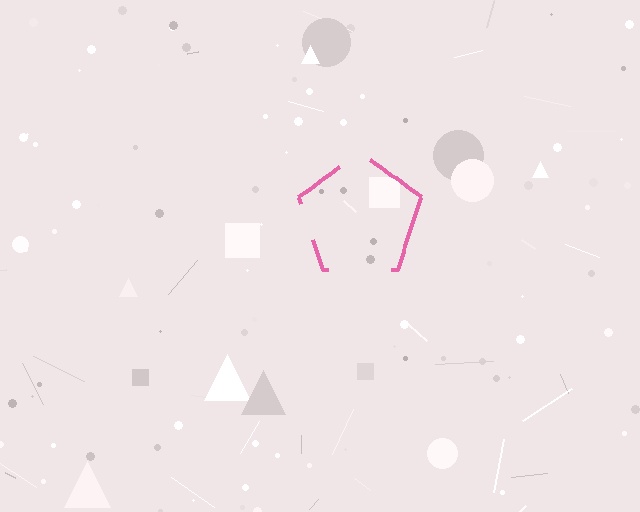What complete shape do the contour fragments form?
The contour fragments form a pentagon.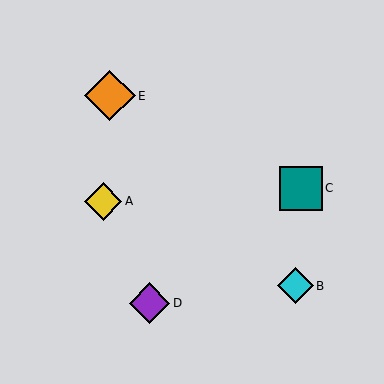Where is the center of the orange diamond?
The center of the orange diamond is at (110, 96).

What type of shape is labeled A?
Shape A is a yellow diamond.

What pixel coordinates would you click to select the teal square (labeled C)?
Click at (301, 188) to select the teal square C.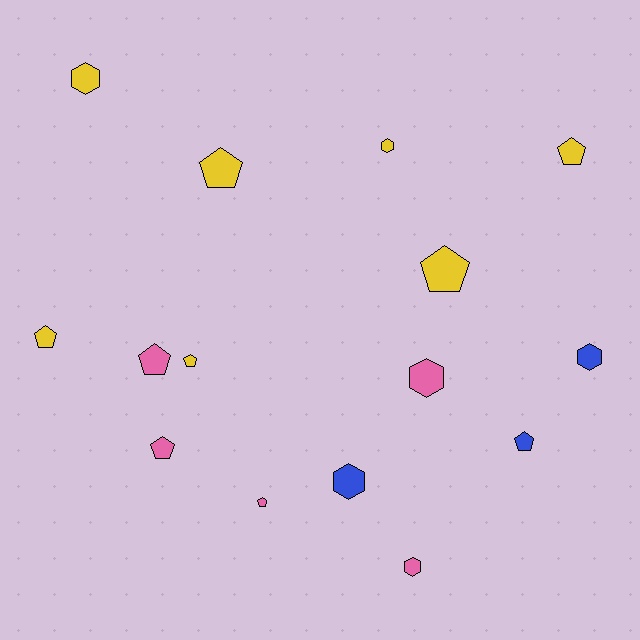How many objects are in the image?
There are 15 objects.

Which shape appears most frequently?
Pentagon, with 9 objects.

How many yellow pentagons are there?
There are 5 yellow pentagons.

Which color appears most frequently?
Yellow, with 7 objects.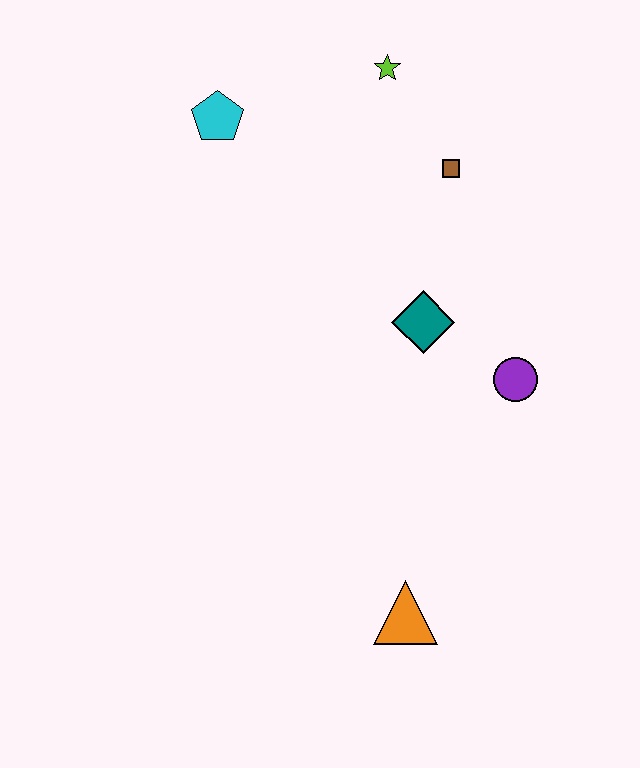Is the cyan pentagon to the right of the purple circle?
No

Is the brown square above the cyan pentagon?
No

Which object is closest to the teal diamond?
The purple circle is closest to the teal diamond.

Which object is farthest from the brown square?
The orange triangle is farthest from the brown square.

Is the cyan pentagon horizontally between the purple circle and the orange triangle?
No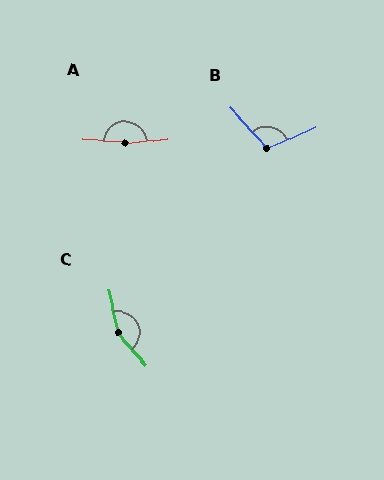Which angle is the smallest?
B, at approximately 109 degrees.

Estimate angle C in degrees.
Approximately 152 degrees.